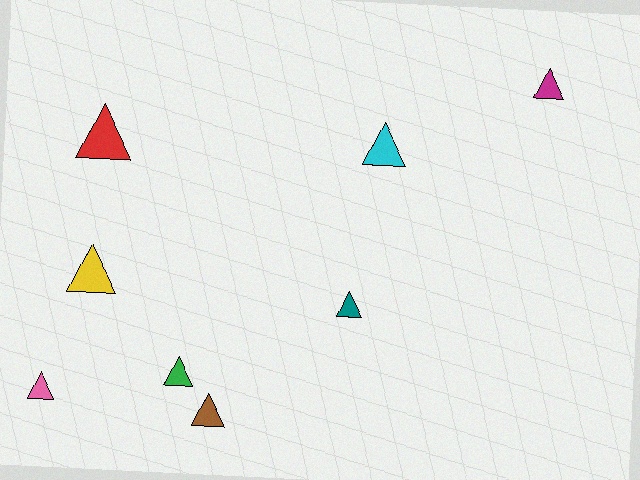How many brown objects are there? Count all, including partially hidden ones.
There is 1 brown object.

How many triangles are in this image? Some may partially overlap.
There are 8 triangles.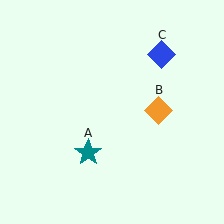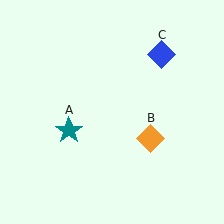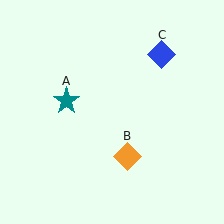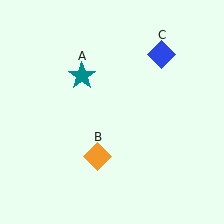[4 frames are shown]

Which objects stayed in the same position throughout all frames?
Blue diamond (object C) remained stationary.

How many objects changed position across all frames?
2 objects changed position: teal star (object A), orange diamond (object B).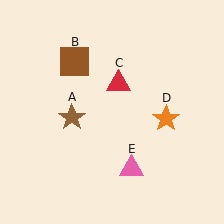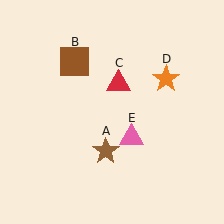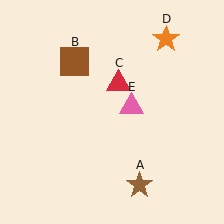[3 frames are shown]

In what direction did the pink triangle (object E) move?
The pink triangle (object E) moved up.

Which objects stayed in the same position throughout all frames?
Brown square (object B) and red triangle (object C) remained stationary.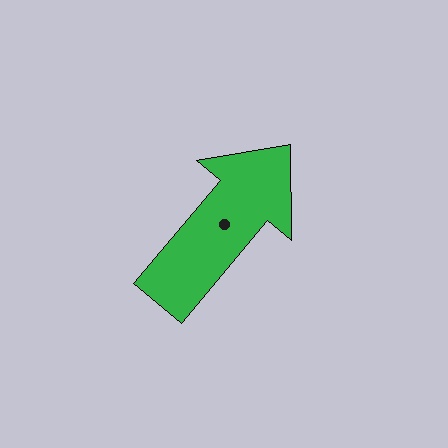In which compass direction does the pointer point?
Northeast.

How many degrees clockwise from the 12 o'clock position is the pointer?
Approximately 40 degrees.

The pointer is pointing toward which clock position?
Roughly 1 o'clock.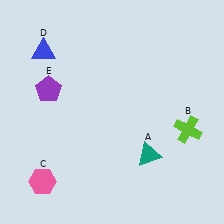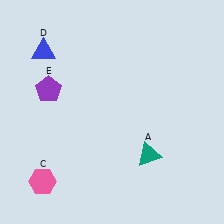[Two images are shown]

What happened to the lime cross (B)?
The lime cross (B) was removed in Image 2. It was in the bottom-right area of Image 1.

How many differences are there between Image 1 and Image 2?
There is 1 difference between the two images.